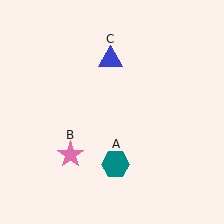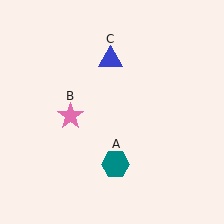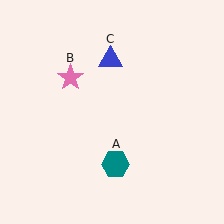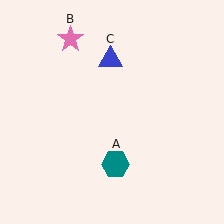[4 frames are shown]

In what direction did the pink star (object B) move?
The pink star (object B) moved up.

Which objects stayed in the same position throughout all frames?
Teal hexagon (object A) and blue triangle (object C) remained stationary.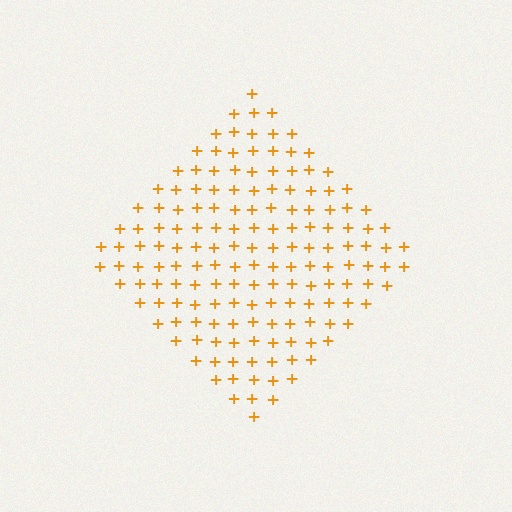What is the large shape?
The large shape is a diamond.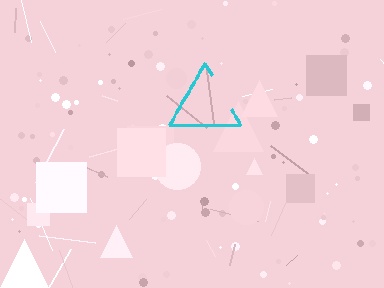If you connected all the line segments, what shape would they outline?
They would outline a triangle.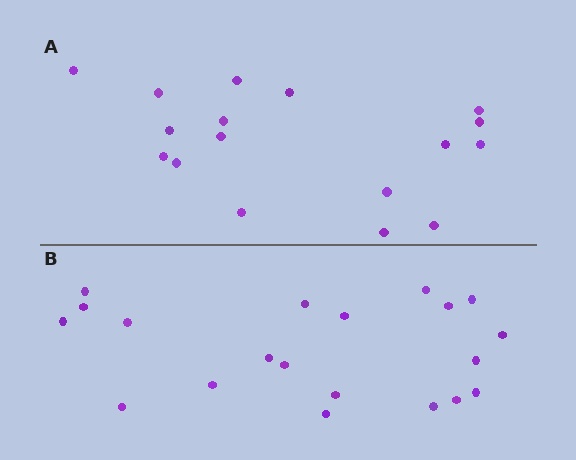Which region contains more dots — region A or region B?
Region B (the bottom region) has more dots.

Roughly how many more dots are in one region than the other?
Region B has just a few more — roughly 2 or 3 more dots than region A.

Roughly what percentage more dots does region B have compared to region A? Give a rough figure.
About 20% more.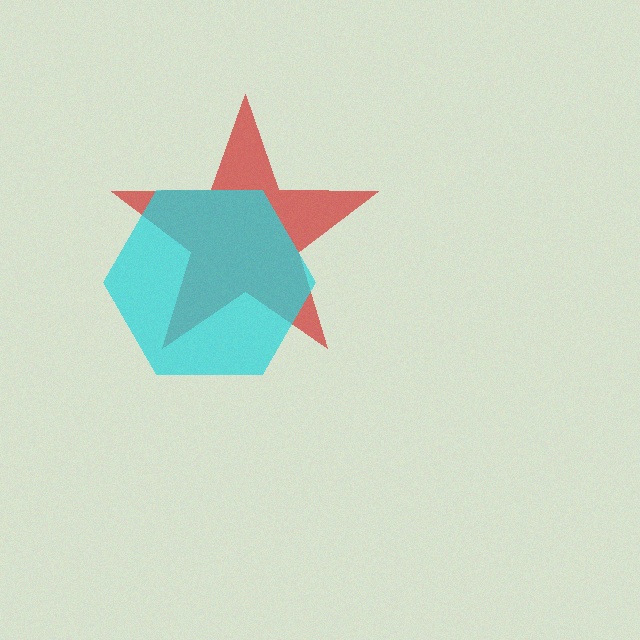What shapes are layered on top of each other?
The layered shapes are: a red star, a cyan hexagon.